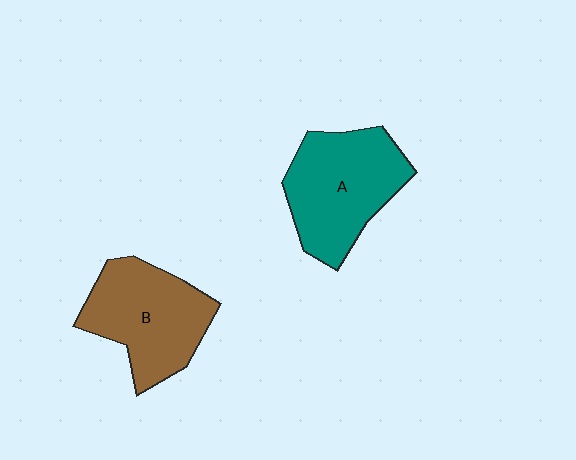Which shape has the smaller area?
Shape B (brown).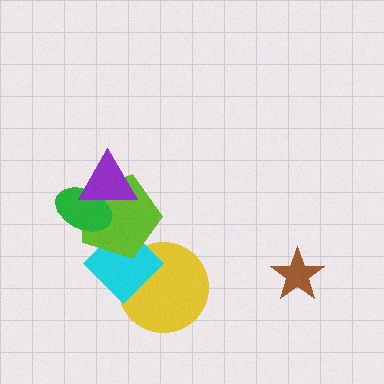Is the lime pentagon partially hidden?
Yes, it is partially covered by another shape.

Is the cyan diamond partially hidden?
Yes, it is partially covered by another shape.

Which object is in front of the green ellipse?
The purple triangle is in front of the green ellipse.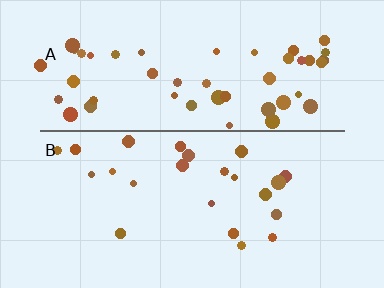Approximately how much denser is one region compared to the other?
Approximately 2.3× — region A over region B.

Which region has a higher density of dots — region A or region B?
A (the top).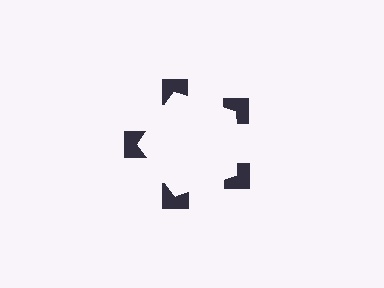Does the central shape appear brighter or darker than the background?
It typically appears slightly brighter than the background, even though no actual brightness change is drawn.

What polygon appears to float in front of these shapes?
An illusory pentagon — its edges are inferred from the aligned wedge cuts in the notched squares, not physically drawn.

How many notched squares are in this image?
There are 5 — one at each vertex of the illusory pentagon.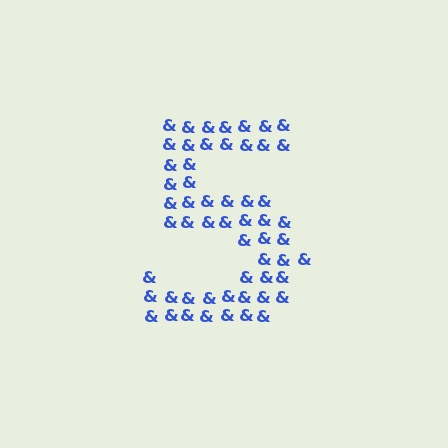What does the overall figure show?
The overall figure shows the digit 5.